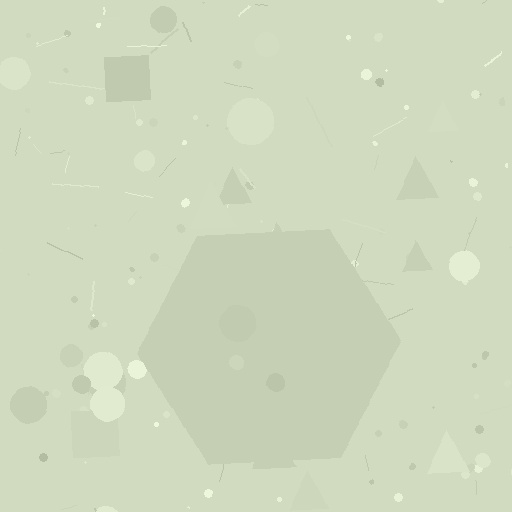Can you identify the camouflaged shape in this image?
The camouflaged shape is a hexagon.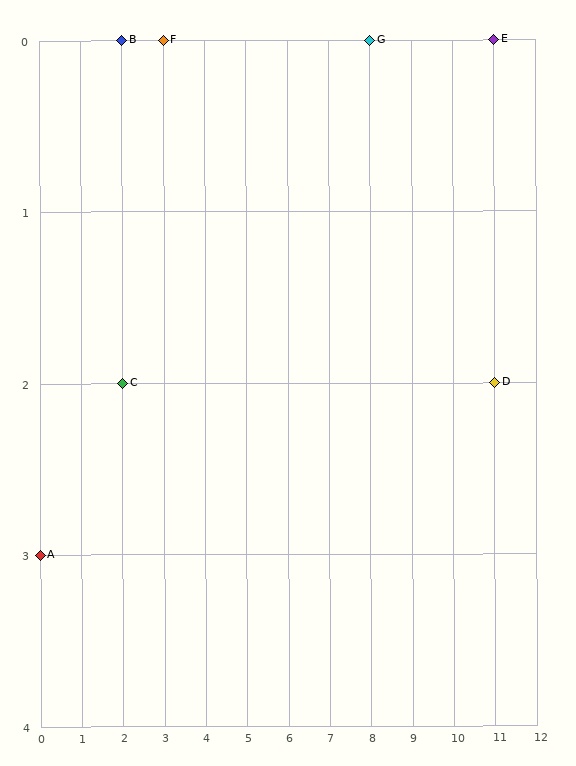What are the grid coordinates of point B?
Point B is at grid coordinates (2, 0).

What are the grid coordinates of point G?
Point G is at grid coordinates (8, 0).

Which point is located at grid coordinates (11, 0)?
Point E is at (11, 0).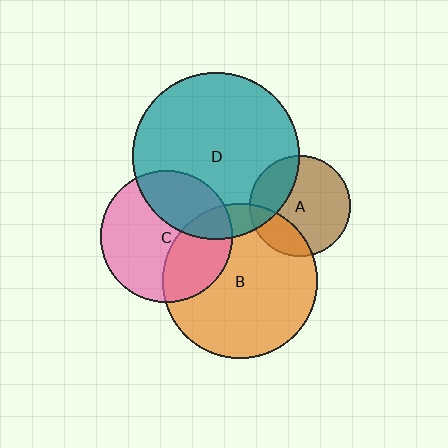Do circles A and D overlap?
Yes.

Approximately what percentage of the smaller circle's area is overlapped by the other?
Approximately 25%.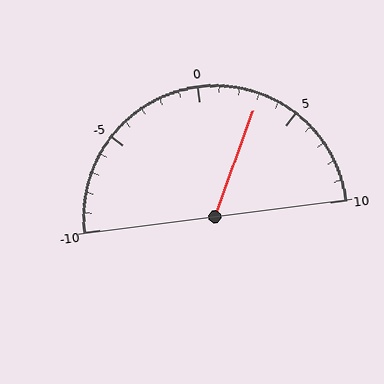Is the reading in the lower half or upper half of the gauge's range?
The reading is in the upper half of the range (-10 to 10).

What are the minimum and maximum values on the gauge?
The gauge ranges from -10 to 10.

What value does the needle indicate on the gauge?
The needle indicates approximately 3.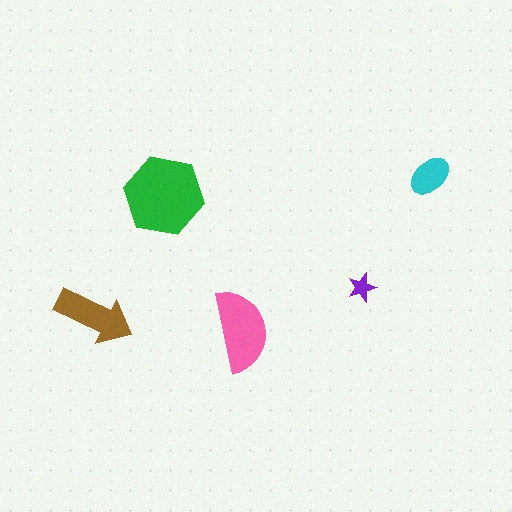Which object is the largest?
The green hexagon.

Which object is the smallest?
The purple star.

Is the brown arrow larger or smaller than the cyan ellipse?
Larger.